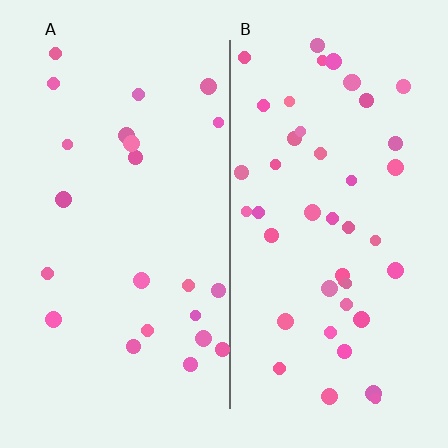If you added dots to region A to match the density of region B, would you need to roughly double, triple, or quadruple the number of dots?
Approximately double.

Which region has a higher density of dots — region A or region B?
B (the right).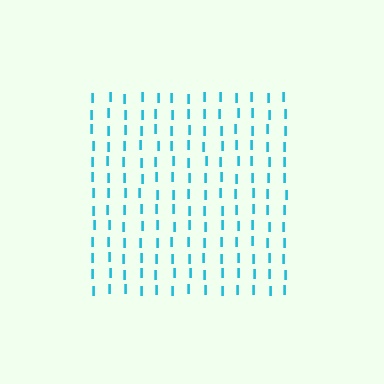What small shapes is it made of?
It is made of small letter I's.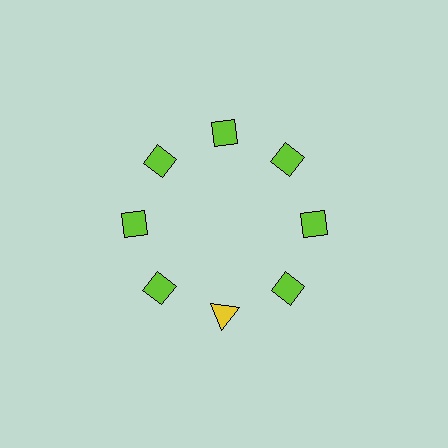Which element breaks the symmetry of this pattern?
The yellow triangle at roughly the 6 o'clock position breaks the symmetry. All other shapes are lime diamonds.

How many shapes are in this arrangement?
There are 8 shapes arranged in a ring pattern.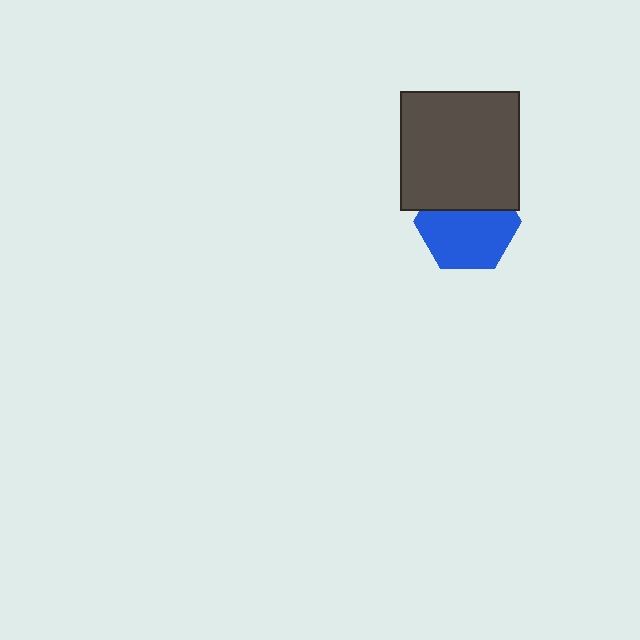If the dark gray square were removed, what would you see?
You would see the complete blue hexagon.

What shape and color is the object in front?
The object in front is a dark gray square.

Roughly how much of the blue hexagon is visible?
About half of it is visible (roughly 64%).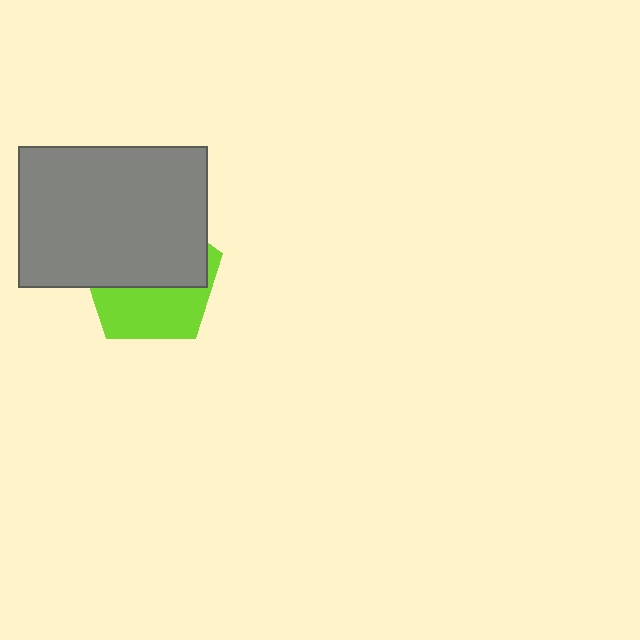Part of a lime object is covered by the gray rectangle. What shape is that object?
It is a pentagon.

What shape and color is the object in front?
The object in front is a gray rectangle.